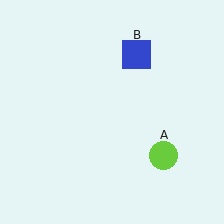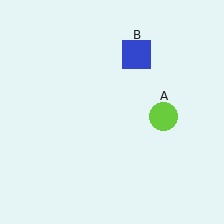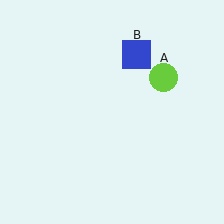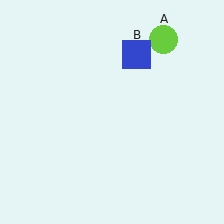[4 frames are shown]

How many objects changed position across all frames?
1 object changed position: lime circle (object A).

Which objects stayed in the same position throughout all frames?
Blue square (object B) remained stationary.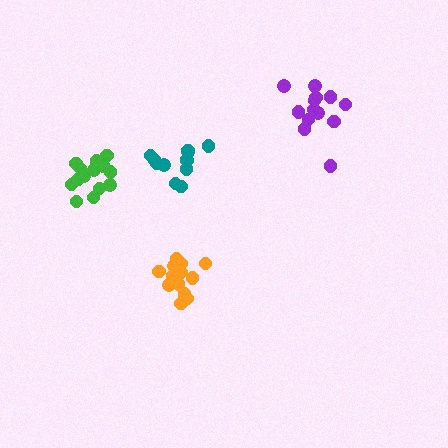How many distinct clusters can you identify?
There are 4 distinct clusters.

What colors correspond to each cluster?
The clusters are colored: orange, purple, green, teal.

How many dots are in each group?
Group 1: 13 dots, Group 2: 13 dots, Group 3: 14 dots, Group 4: 12 dots (52 total).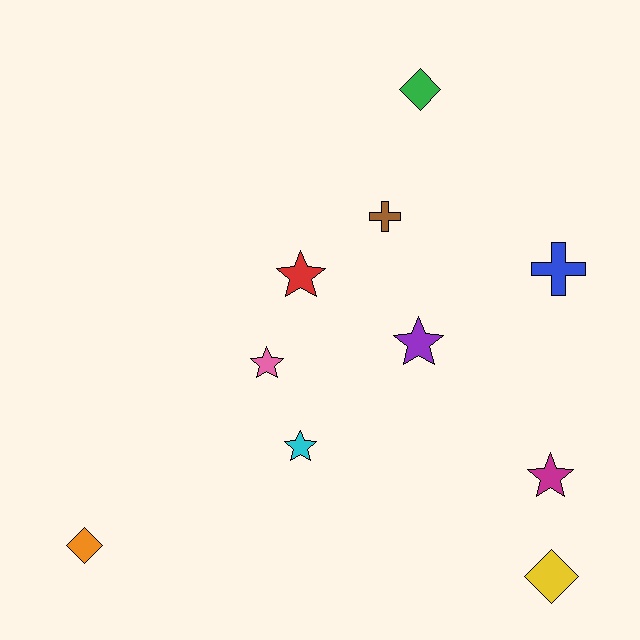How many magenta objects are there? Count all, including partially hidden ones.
There is 1 magenta object.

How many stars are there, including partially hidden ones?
There are 5 stars.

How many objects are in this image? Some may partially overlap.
There are 10 objects.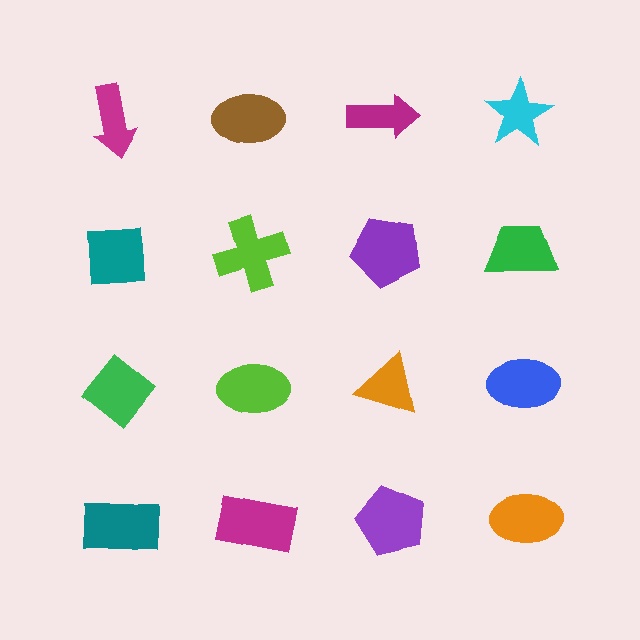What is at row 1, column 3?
A magenta arrow.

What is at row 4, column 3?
A purple pentagon.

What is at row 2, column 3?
A purple pentagon.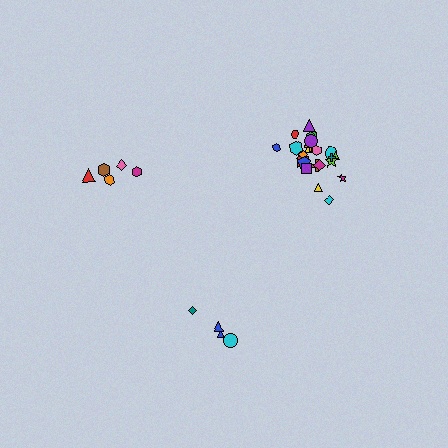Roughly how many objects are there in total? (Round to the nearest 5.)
Roughly 35 objects in total.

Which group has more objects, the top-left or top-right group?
The top-right group.